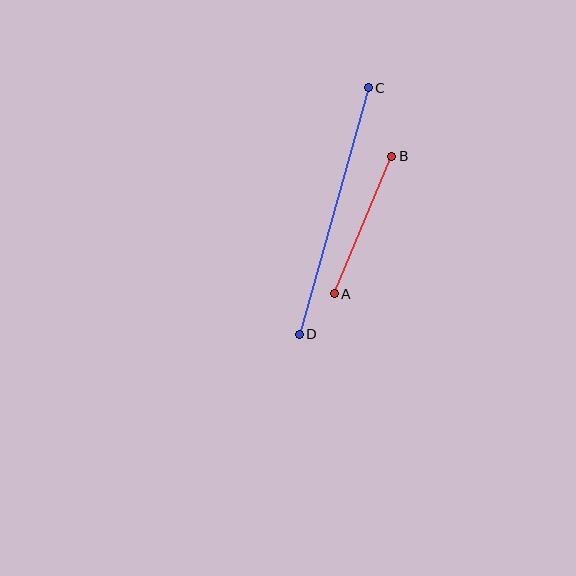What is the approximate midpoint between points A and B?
The midpoint is at approximately (363, 225) pixels.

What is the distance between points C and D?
The distance is approximately 256 pixels.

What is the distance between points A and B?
The distance is approximately 149 pixels.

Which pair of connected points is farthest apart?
Points C and D are farthest apart.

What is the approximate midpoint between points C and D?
The midpoint is at approximately (334, 211) pixels.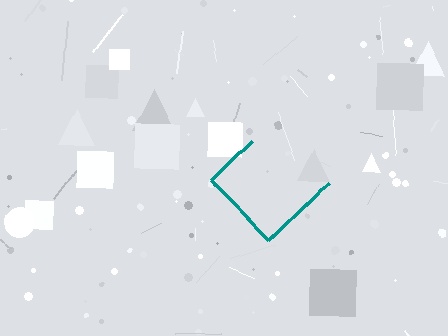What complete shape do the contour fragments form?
The contour fragments form a diamond.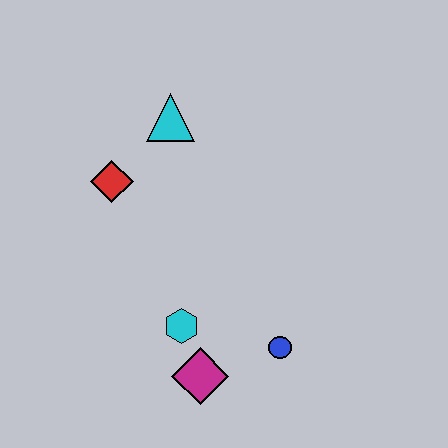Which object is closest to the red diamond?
The cyan triangle is closest to the red diamond.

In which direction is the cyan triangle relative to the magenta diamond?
The cyan triangle is above the magenta diamond.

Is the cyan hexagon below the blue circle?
No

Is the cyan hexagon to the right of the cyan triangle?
Yes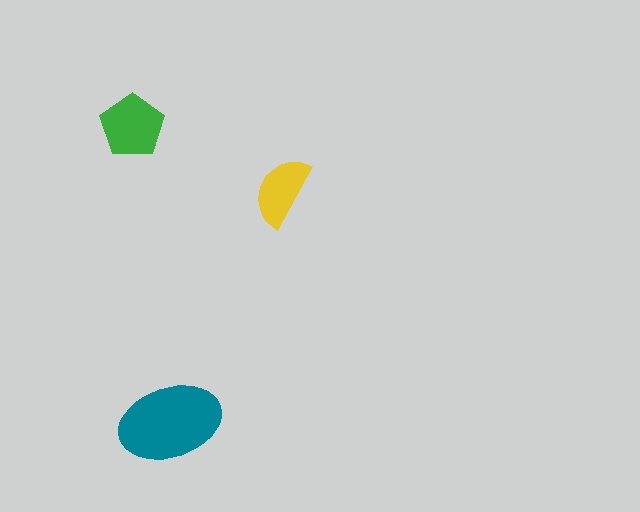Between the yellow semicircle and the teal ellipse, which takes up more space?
The teal ellipse.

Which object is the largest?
The teal ellipse.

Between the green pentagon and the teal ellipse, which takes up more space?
The teal ellipse.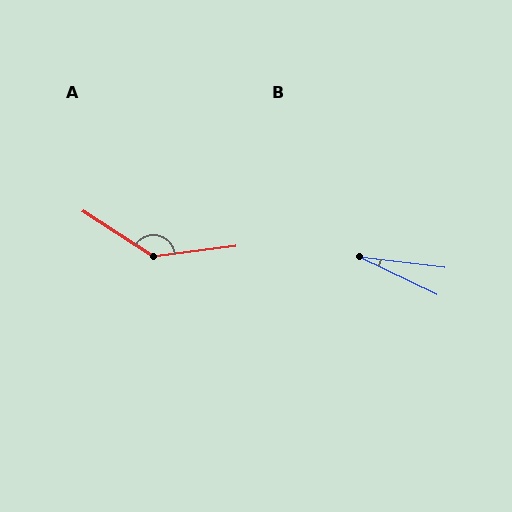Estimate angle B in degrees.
Approximately 19 degrees.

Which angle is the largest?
A, at approximately 140 degrees.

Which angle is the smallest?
B, at approximately 19 degrees.